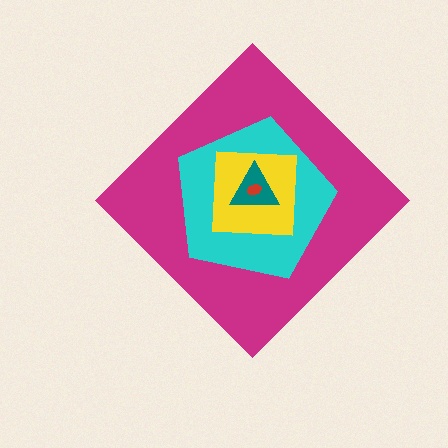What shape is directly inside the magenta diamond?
The cyan pentagon.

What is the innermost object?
The red ellipse.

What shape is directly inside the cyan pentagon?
The yellow square.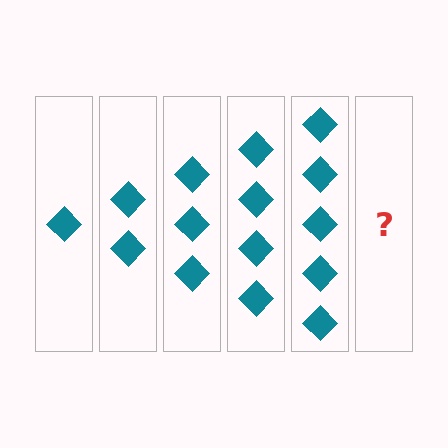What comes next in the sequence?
The next element should be 6 diamonds.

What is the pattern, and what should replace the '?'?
The pattern is that each step adds one more diamond. The '?' should be 6 diamonds.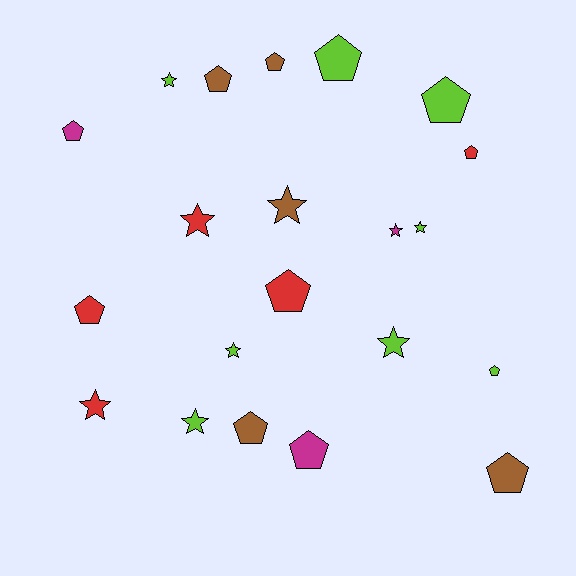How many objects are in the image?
There are 21 objects.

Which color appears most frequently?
Lime, with 8 objects.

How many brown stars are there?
There is 1 brown star.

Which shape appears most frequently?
Pentagon, with 12 objects.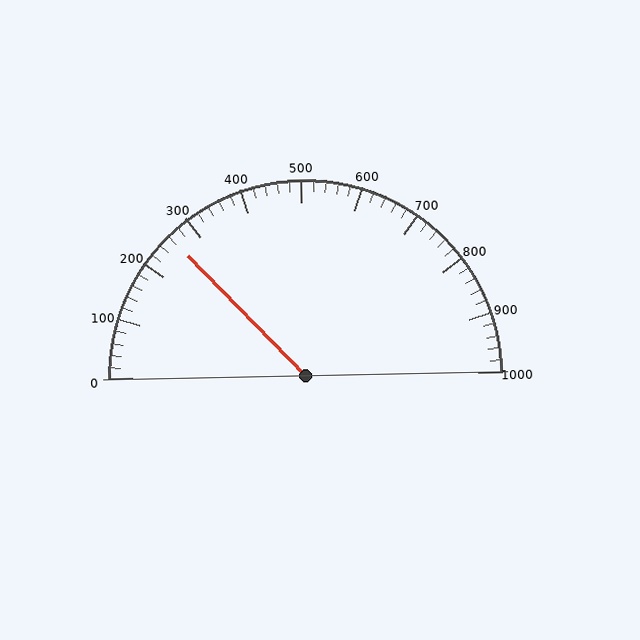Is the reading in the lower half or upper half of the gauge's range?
The reading is in the lower half of the range (0 to 1000).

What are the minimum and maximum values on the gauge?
The gauge ranges from 0 to 1000.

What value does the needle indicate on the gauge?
The needle indicates approximately 260.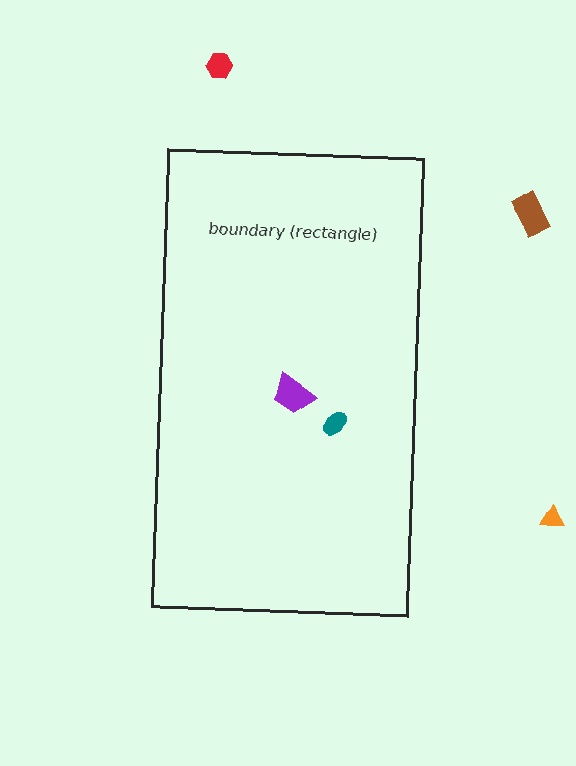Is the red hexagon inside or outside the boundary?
Outside.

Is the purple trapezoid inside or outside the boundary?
Inside.